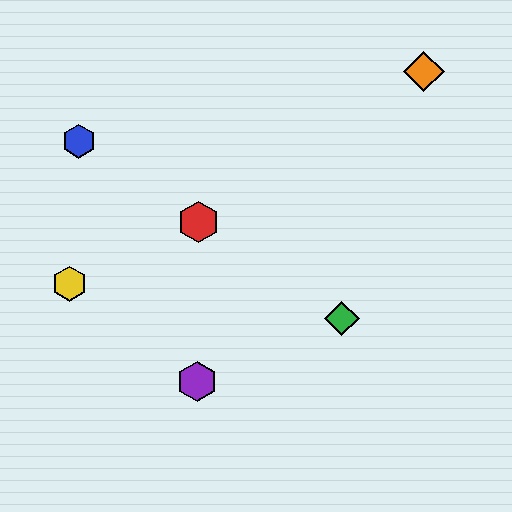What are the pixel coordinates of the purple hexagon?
The purple hexagon is at (197, 382).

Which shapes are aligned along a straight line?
The red hexagon, the blue hexagon, the green diamond are aligned along a straight line.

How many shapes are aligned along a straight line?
3 shapes (the red hexagon, the blue hexagon, the green diamond) are aligned along a straight line.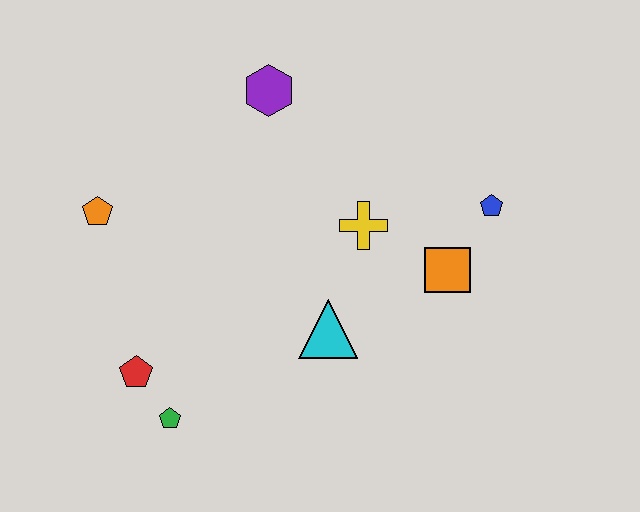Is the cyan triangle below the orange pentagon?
Yes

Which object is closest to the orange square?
The blue pentagon is closest to the orange square.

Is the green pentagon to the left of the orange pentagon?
No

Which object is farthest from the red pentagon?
The blue pentagon is farthest from the red pentagon.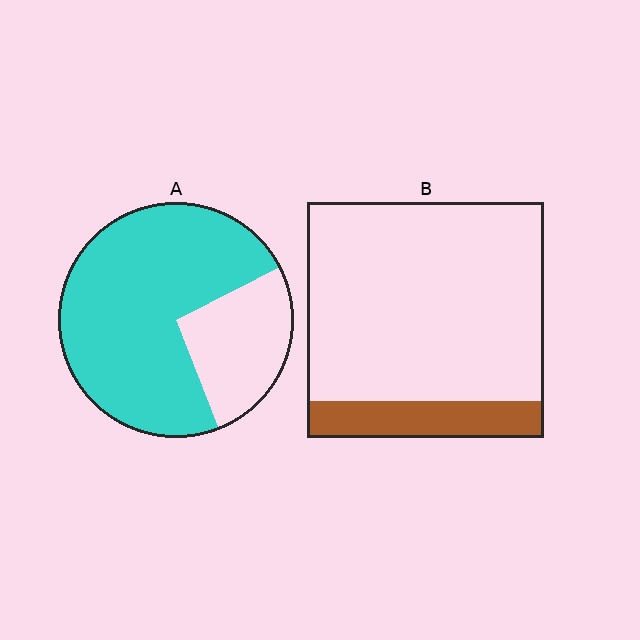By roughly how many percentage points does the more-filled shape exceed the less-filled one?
By roughly 60 percentage points (A over B).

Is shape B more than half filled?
No.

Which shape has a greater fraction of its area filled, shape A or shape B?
Shape A.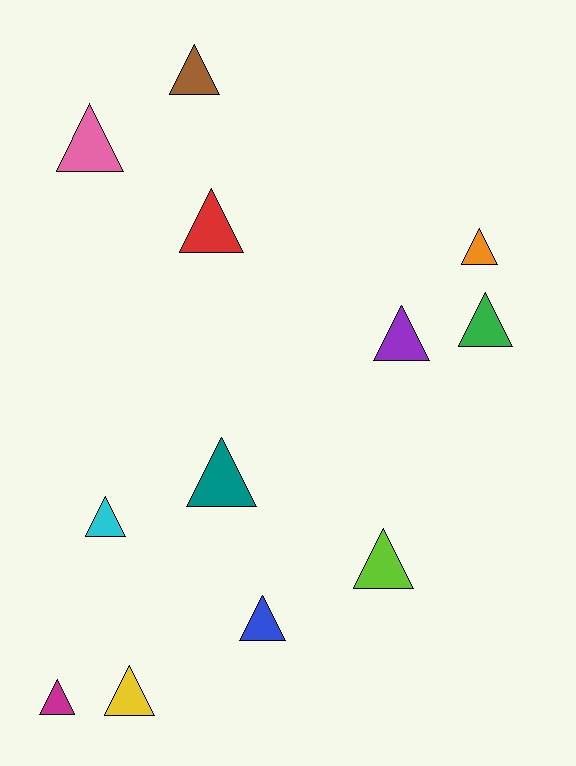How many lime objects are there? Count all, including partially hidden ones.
There is 1 lime object.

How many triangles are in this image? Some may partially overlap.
There are 12 triangles.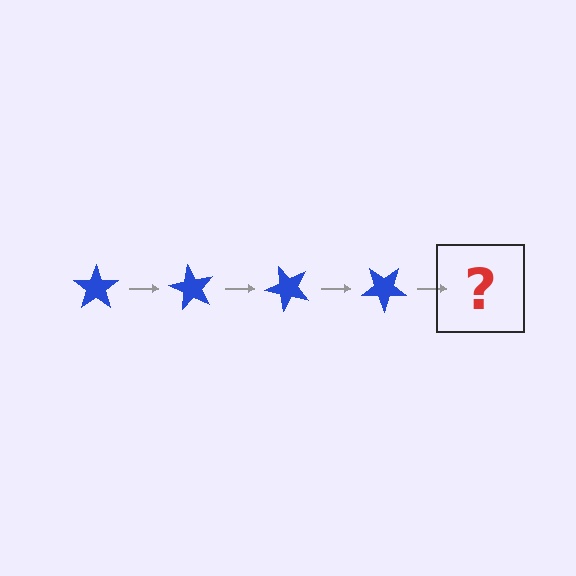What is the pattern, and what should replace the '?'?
The pattern is that the star rotates 60 degrees each step. The '?' should be a blue star rotated 240 degrees.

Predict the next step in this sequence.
The next step is a blue star rotated 240 degrees.